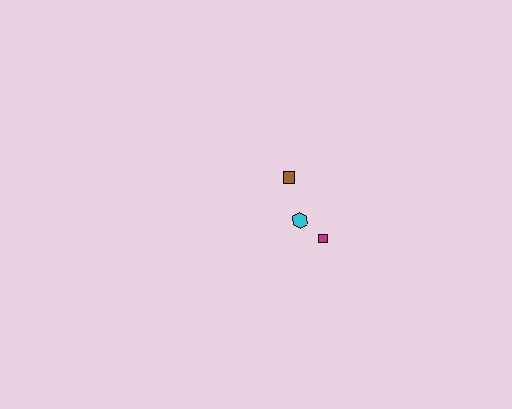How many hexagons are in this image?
There is 1 hexagon.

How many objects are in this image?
There are 3 objects.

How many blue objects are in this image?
There are no blue objects.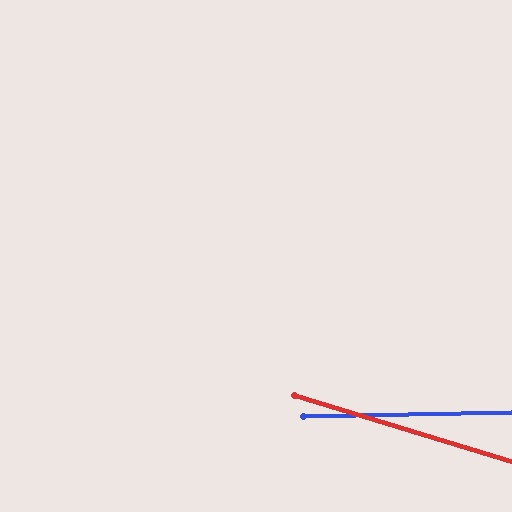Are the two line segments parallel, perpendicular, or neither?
Neither parallel nor perpendicular — they differ by about 18°.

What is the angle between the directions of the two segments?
Approximately 18 degrees.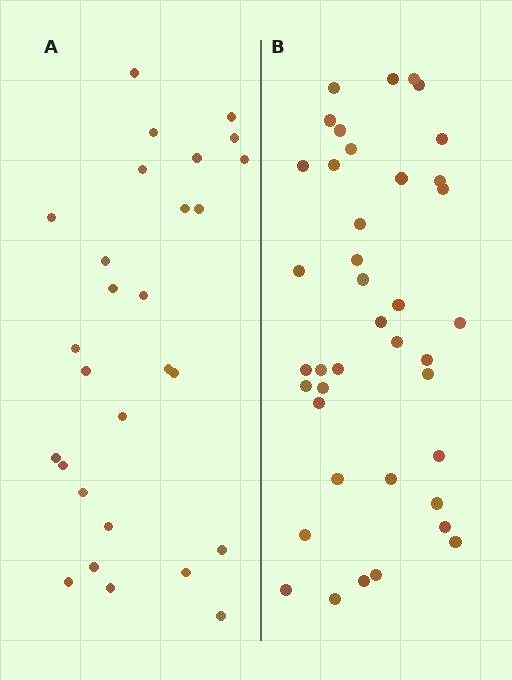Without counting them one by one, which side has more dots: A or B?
Region B (the right region) has more dots.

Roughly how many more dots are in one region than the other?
Region B has roughly 12 or so more dots than region A.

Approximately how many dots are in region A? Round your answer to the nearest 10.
About 30 dots. (The exact count is 28, which rounds to 30.)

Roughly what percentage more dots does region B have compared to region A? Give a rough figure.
About 45% more.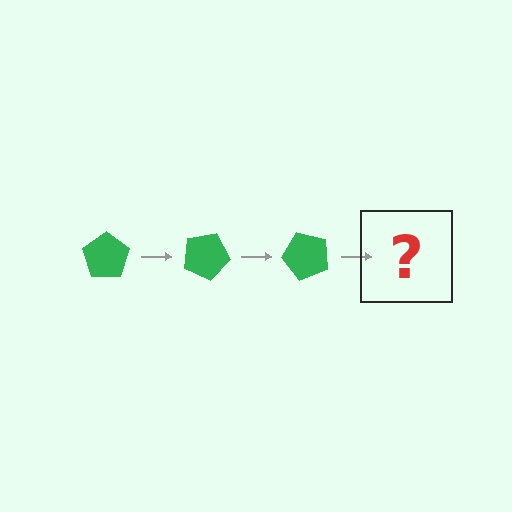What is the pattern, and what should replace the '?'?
The pattern is that the pentagon rotates 25 degrees each step. The '?' should be a green pentagon rotated 75 degrees.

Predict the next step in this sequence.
The next step is a green pentagon rotated 75 degrees.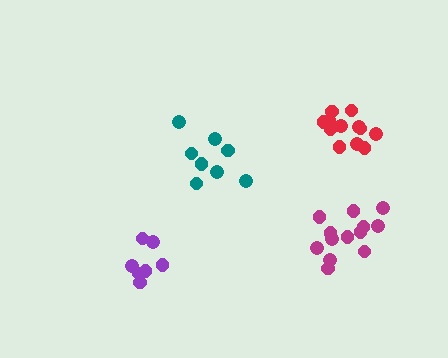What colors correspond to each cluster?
The clusters are colored: magenta, purple, teal, red.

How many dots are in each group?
Group 1: 13 dots, Group 2: 7 dots, Group 3: 8 dots, Group 4: 12 dots (40 total).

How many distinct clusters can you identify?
There are 4 distinct clusters.